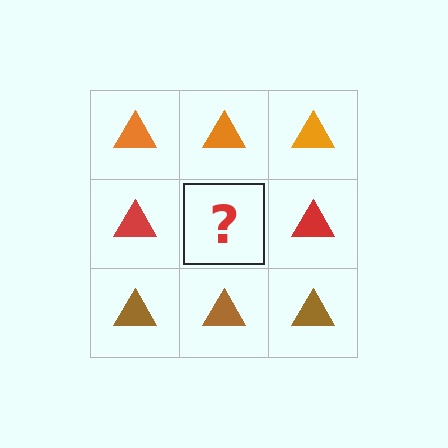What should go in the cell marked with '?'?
The missing cell should contain a red triangle.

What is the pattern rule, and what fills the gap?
The rule is that each row has a consistent color. The gap should be filled with a red triangle.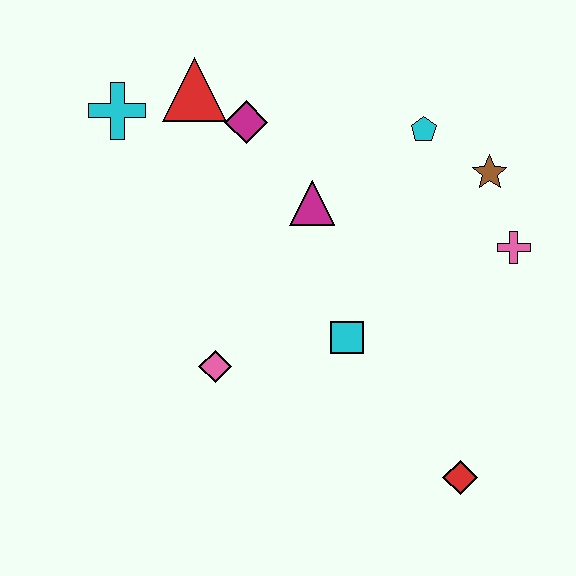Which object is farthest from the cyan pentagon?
The red diamond is farthest from the cyan pentagon.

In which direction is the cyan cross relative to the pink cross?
The cyan cross is to the left of the pink cross.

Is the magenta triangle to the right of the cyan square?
No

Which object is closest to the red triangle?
The magenta diamond is closest to the red triangle.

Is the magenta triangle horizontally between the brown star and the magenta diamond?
Yes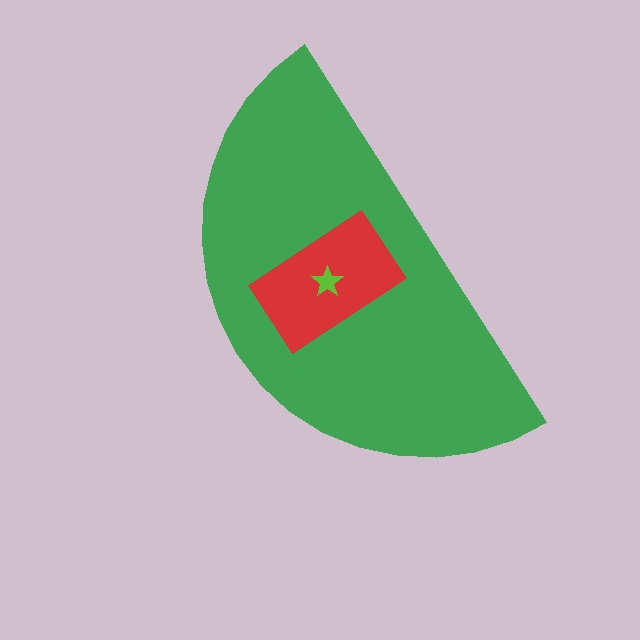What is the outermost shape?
The green semicircle.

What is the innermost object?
The lime star.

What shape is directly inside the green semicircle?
The red rectangle.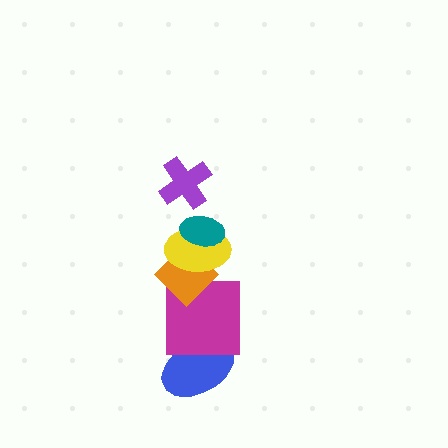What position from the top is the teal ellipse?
The teal ellipse is 2nd from the top.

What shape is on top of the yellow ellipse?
The teal ellipse is on top of the yellow ellipse.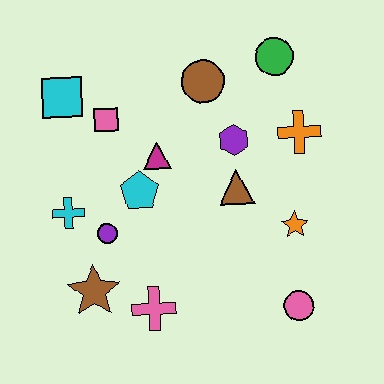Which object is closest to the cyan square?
The pink square is closest to the cyan square.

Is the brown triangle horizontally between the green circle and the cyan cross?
Yes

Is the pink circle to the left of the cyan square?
No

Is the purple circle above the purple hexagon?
No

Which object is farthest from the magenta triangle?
The pink circle is farthest from the magenta triangle.